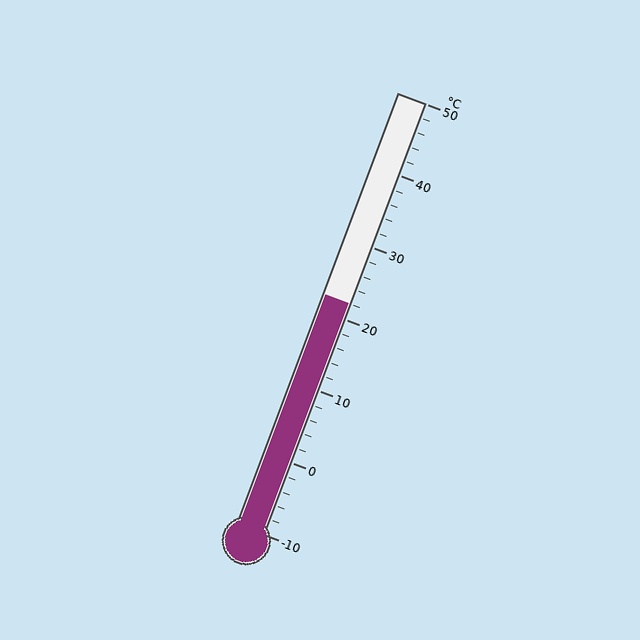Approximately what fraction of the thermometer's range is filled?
The thermometer is filled to approximately 55% of its range.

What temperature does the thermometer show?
The thermometer shows approximately 22°C.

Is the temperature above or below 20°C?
The temperature is above 20°C.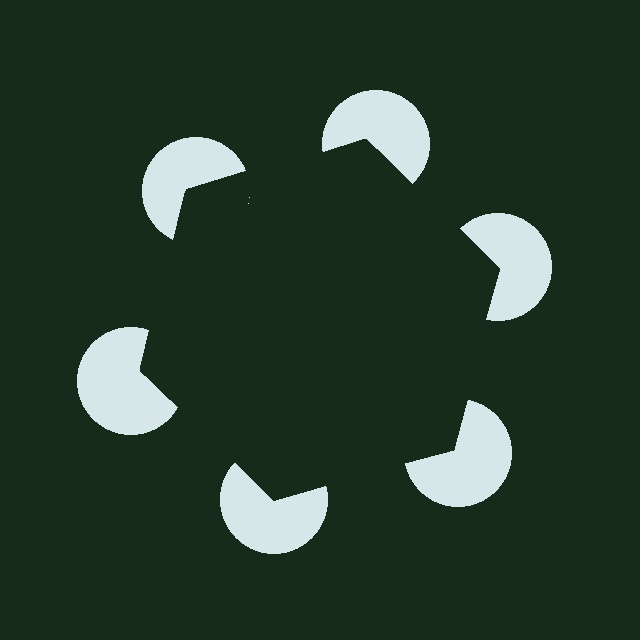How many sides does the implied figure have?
6 sides.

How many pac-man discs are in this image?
There are 6 — one at each vertex of the illusory hexagon.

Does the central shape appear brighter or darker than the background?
It typically appears slightly darker than the background, even though no actual brightness change is drawn.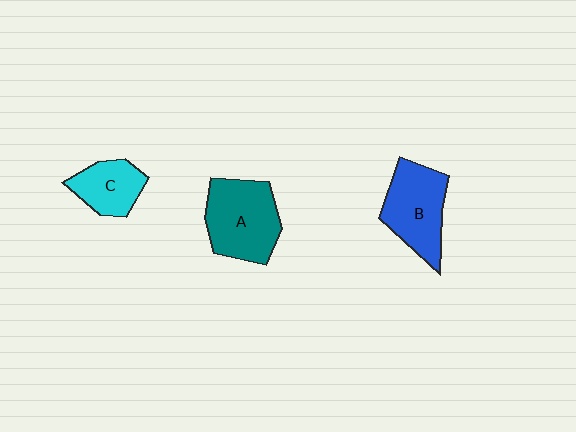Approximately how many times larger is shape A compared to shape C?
Approximately 1.7 times.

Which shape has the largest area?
Shape A (teal).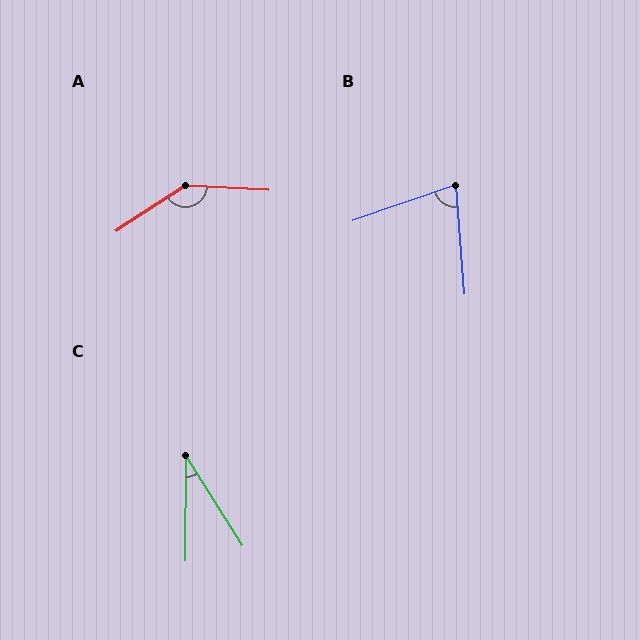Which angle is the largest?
A, at approximately 144 degrees.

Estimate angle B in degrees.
Approximately 75 degrees.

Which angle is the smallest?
C, at approximately 33 degrees.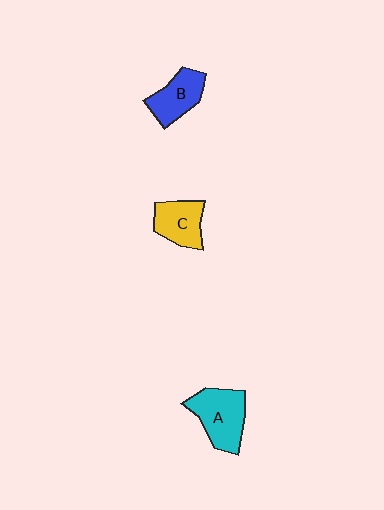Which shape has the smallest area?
Shape C (yellow).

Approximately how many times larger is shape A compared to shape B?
Approximately 1.3 times.